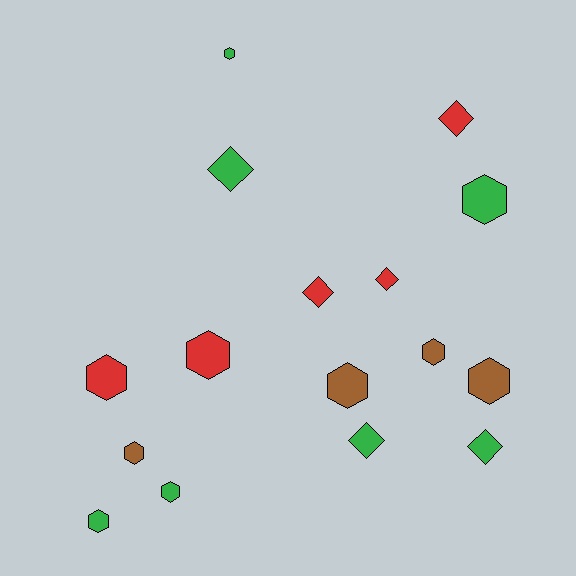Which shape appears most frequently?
Hexagon, with 10 objects.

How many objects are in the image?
There are 16 objects.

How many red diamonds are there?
There are 3 red diamonds.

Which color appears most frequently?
Green, with 7 objects.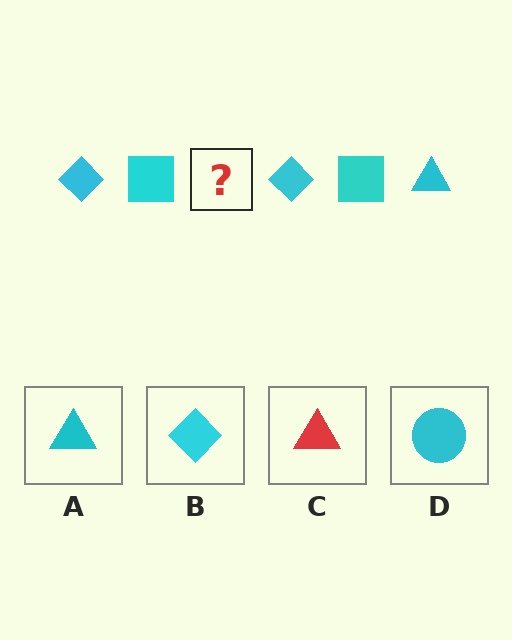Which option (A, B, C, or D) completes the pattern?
A.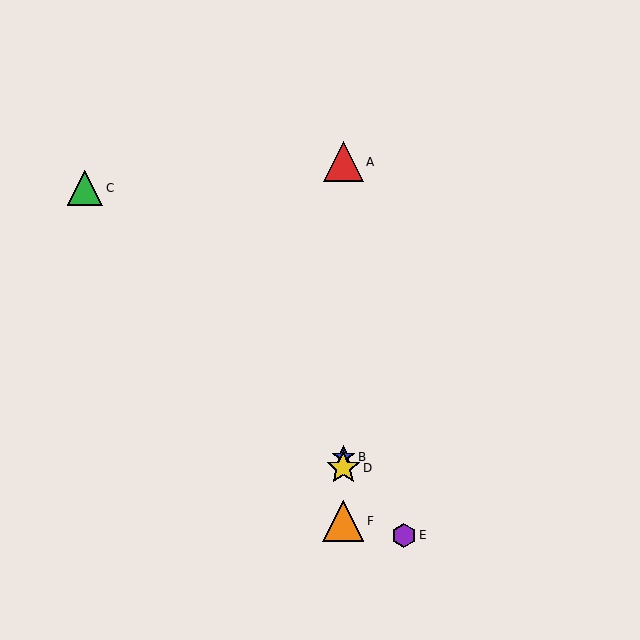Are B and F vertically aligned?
Yes, both are at x≈343.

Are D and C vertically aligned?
No, D is at x≈343 and C is at x≈85.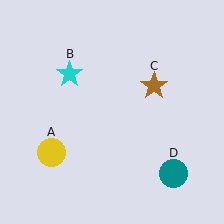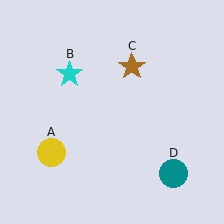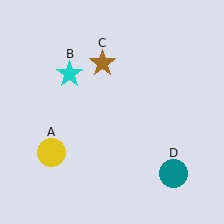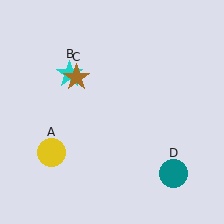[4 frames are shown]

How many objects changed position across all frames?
1 object changed position: brown star (object C).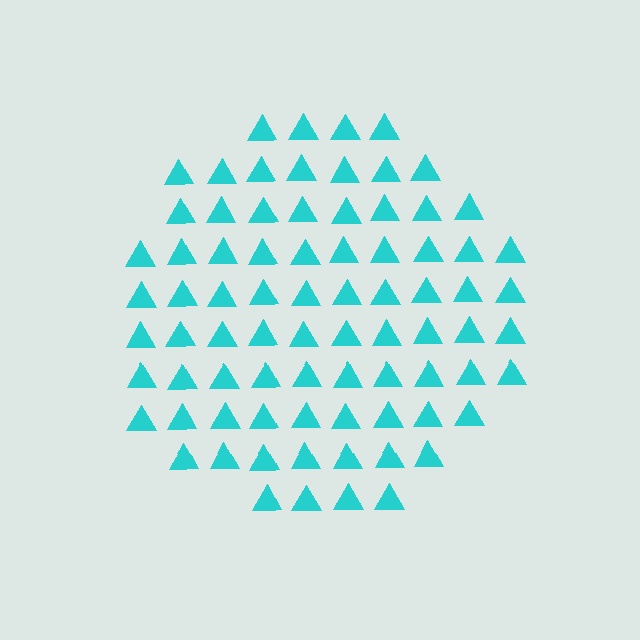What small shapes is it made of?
It is made of small triangles.